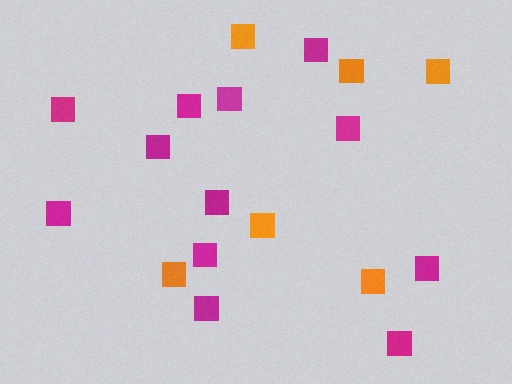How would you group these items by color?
There are 2 groups: one group of orange squares (6) and one group of magenta squares (12).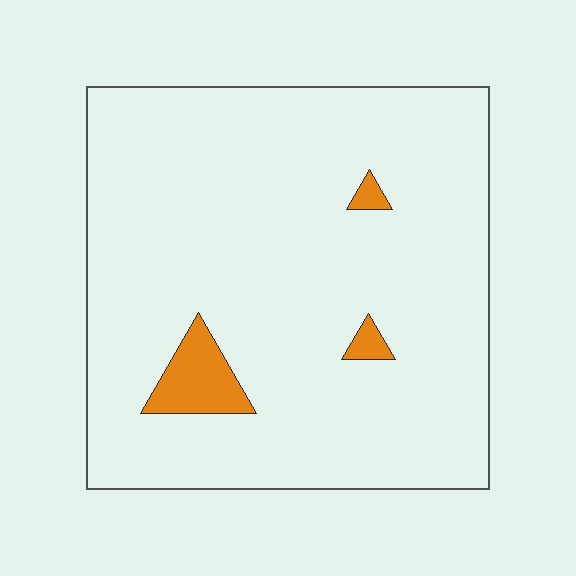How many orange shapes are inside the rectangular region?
3.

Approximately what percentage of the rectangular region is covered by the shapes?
Approximately 5%.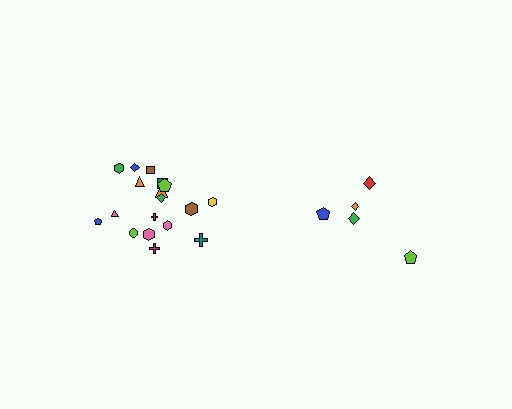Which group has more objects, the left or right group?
The left group.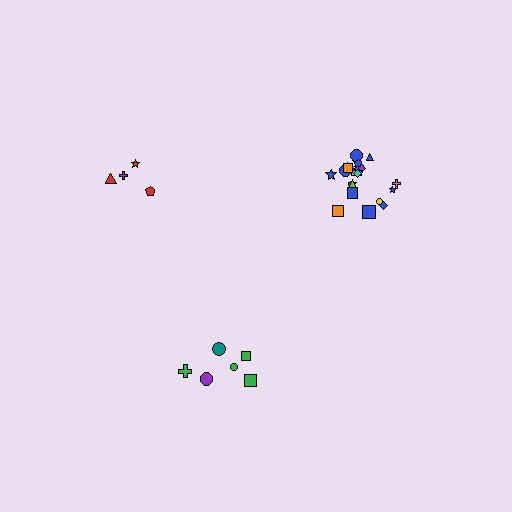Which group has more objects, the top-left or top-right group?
The top-right group.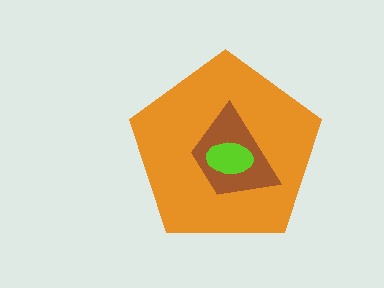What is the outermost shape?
The orange pentagon.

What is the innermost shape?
The lime ellipse.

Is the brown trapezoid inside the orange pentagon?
Yes.